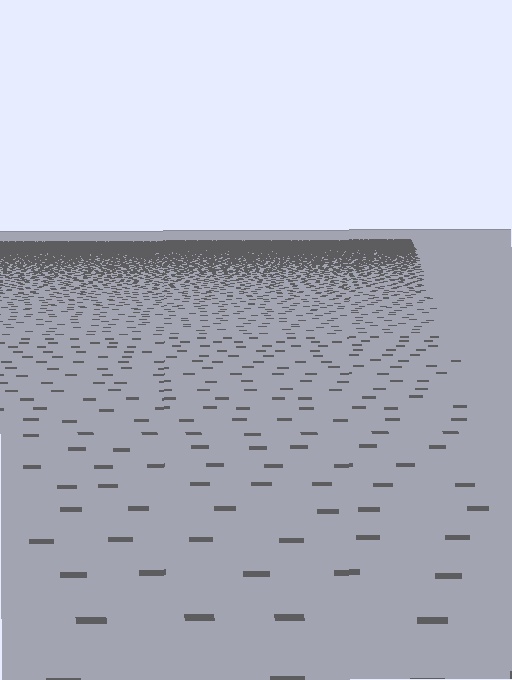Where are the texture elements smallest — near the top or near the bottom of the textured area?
Near the top.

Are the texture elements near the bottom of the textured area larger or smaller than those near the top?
Larger. Near the bottom, elements are closer to the viewer and appear at a bigger on-screen size.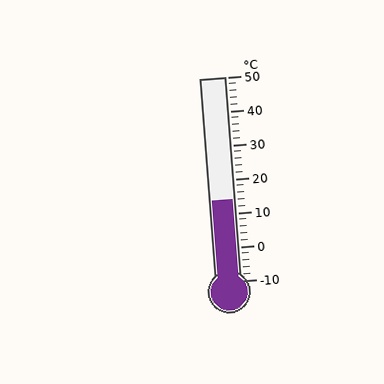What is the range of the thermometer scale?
The thermometer scale ranges from -10°C to 50°C.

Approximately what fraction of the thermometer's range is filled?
The thermometer is filled to approximately 40% of its range.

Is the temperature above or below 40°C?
The temperature is below 40°C.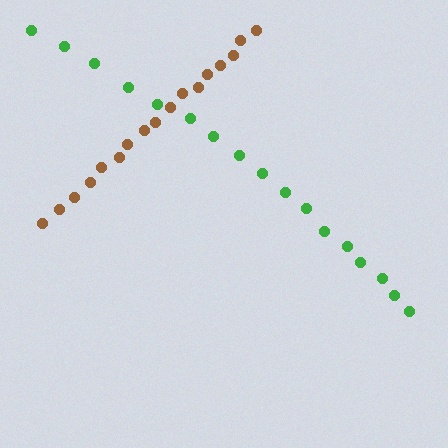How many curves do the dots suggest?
There are 2 distinct paths.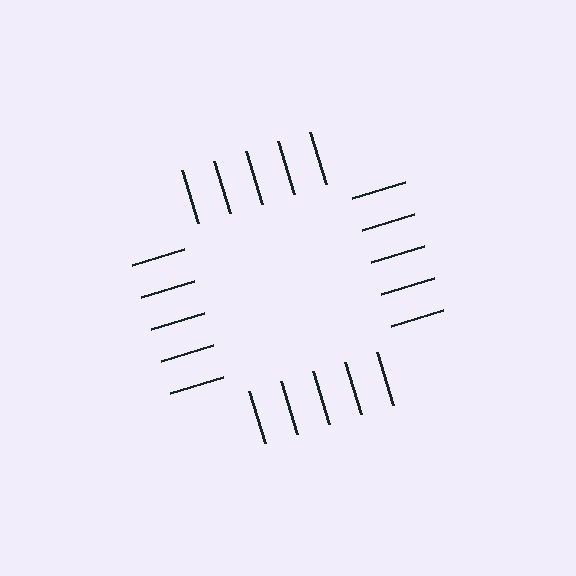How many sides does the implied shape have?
4 sides — the line-ends trace a square.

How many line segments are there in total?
20 — 5 along each of the 4 edges.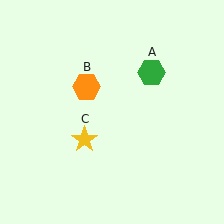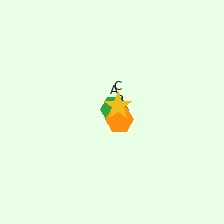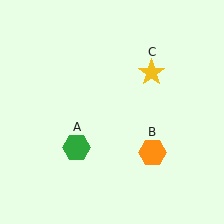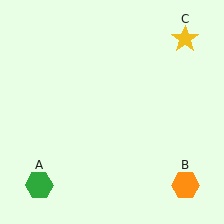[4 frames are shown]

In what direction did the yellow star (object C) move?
The yellow star (object C) moved up and to the right.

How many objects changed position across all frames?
3 objects changed position: green hexagon (object A), orange hexagon (object B), yellow star (object C).